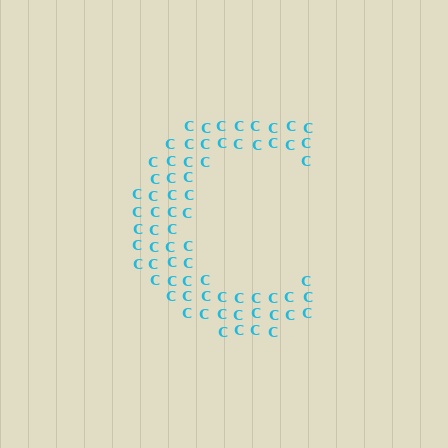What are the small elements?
The small elements are letter C's.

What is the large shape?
The large shape is the letter C.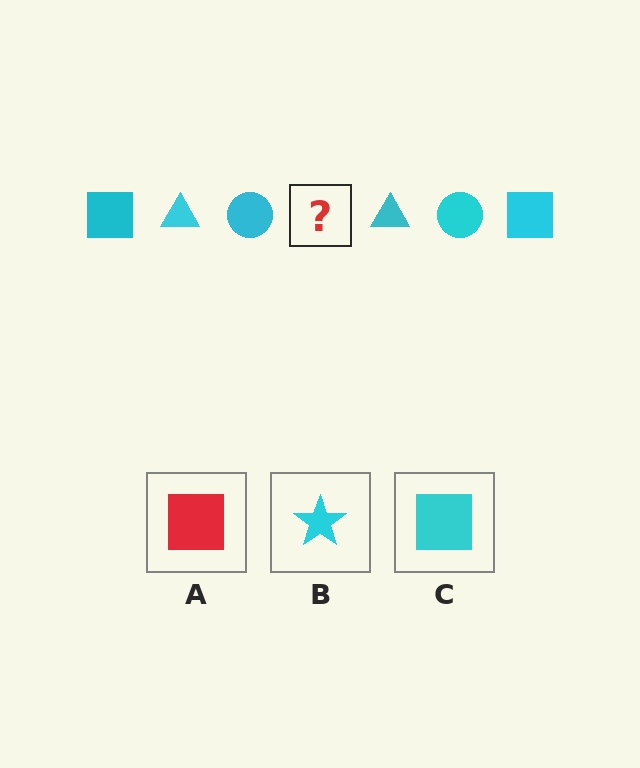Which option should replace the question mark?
Option C.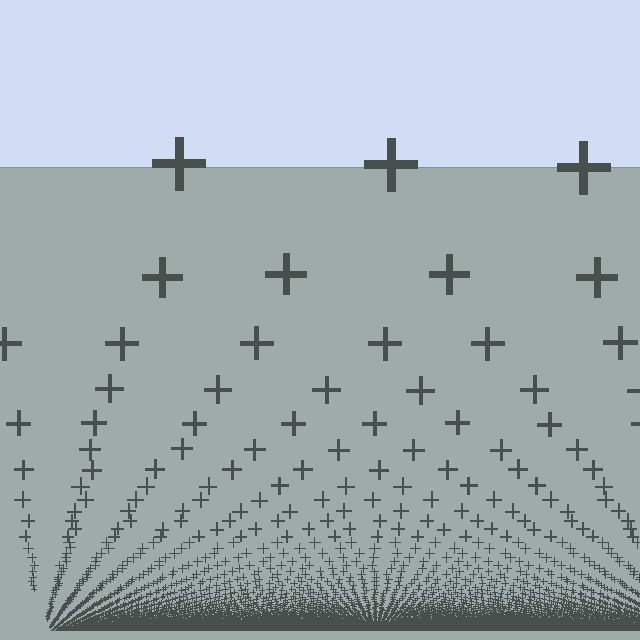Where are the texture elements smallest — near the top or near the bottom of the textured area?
Near the bottom.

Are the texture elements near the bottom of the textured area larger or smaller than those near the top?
Smaller. The gradient is inverted — elements near the bottom are smaller and denser.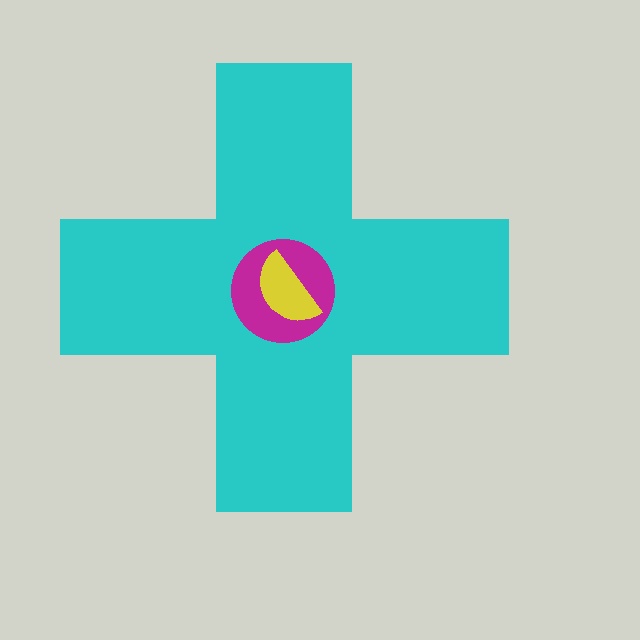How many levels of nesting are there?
3.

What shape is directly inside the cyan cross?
The magenta circle.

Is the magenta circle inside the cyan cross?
Yes.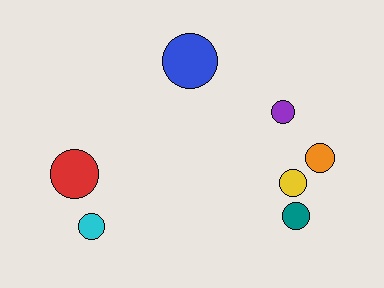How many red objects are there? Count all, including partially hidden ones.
There is 1 red object.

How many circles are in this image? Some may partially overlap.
There are 7 circles.